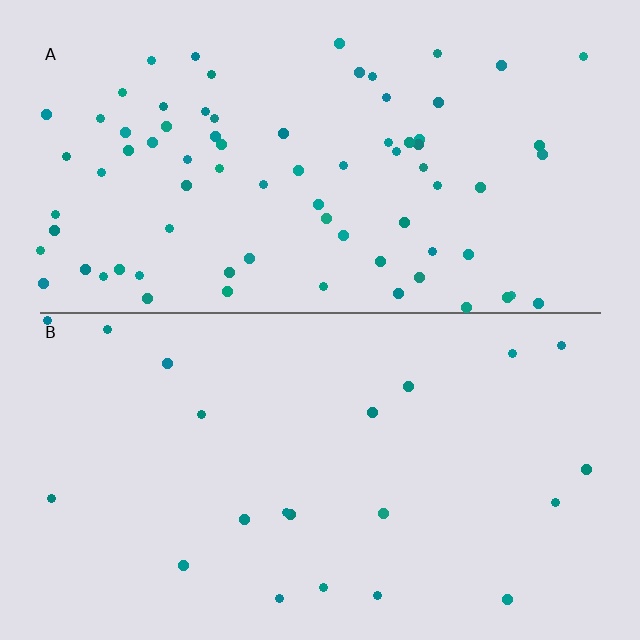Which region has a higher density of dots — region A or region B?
A (the top).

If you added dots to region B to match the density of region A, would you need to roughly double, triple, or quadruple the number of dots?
Approximately quadruple.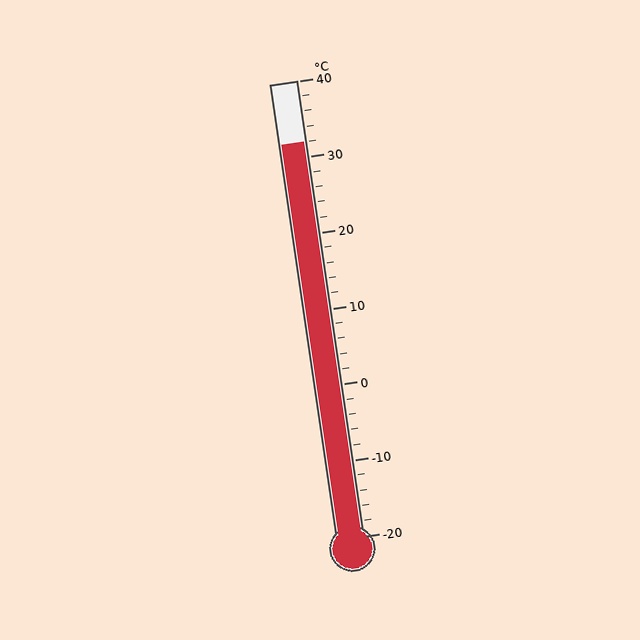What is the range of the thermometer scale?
The thermometer scale ranges from -20°C to 40°C.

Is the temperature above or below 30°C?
The temperature is above 30°C.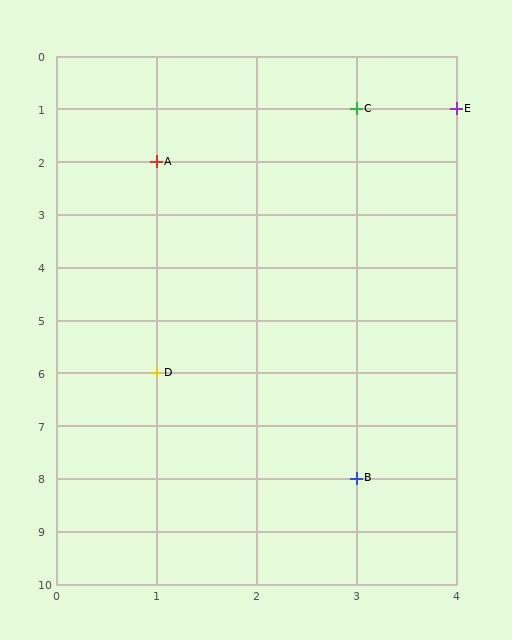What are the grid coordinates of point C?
Point C is at grid coordinates (3, 1).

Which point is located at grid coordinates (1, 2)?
Point A is at (1, 2).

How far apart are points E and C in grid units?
Points E and C are 1 column apart.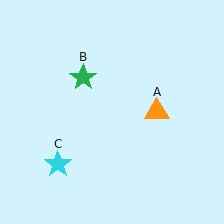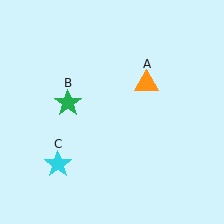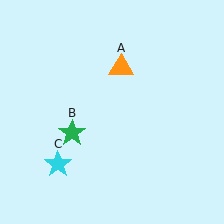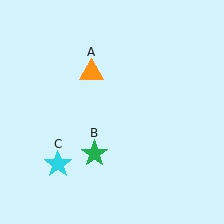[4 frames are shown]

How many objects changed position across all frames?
2 objects changed position: orange triangle (object A), green star (object B).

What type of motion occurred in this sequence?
The orange triangle (object A), green star (object B) rotated counterclockwise around the center of the scene.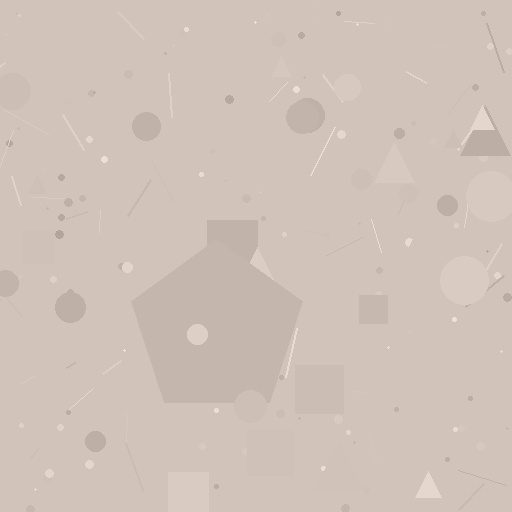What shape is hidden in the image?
A pentagon is hidden in the image.